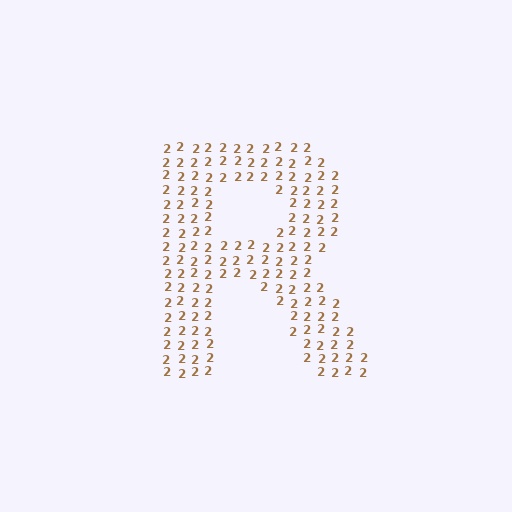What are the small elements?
The small elements are digit 2's.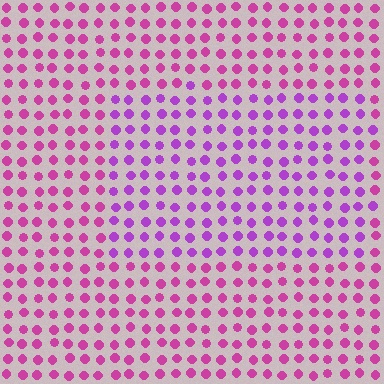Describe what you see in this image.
The image is filled with small magenta elements in a uniform arrangement. A rectangle-shaped region is visible where the elements are tinted to a slightly different hue, forming a subtle color boundary.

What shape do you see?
I see a rectangle.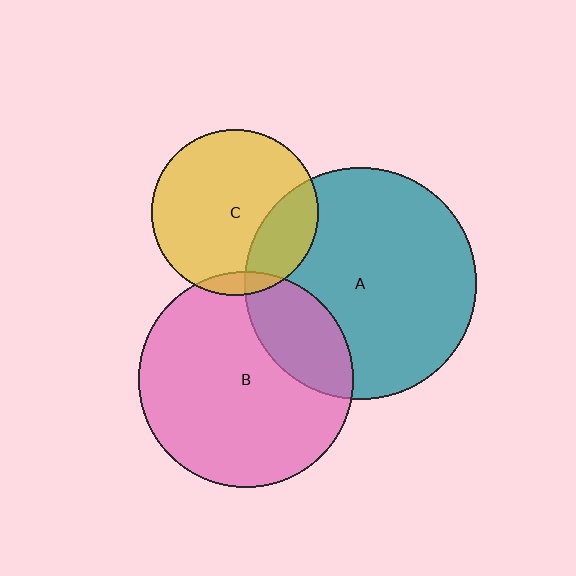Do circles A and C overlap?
Yes.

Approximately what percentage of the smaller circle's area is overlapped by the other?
Approximately 25%.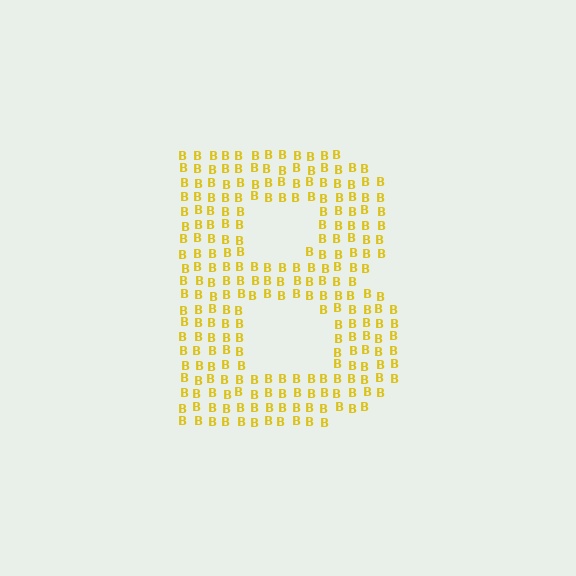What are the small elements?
The small elements are letter B's.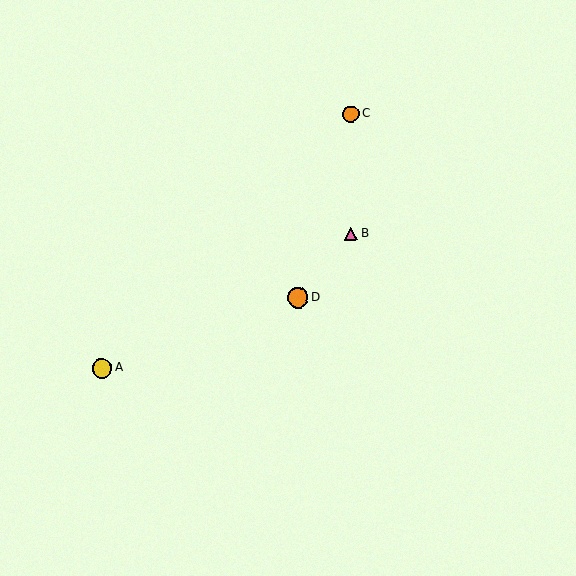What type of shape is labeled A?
Shape A is a yellow circle.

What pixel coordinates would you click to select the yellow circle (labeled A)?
Click at (102, 368) to select the yellow circle A.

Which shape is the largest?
The orange circle (labeled D) is the largest.